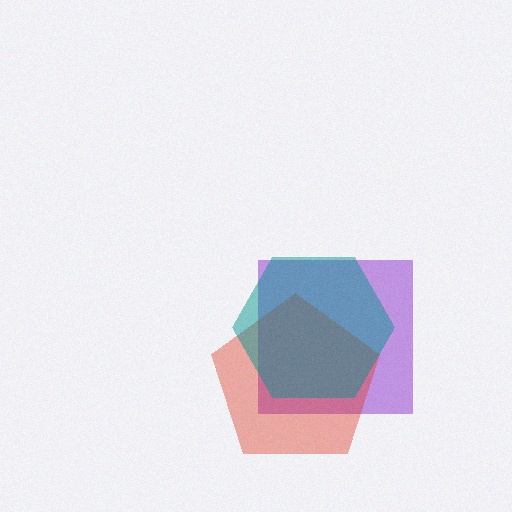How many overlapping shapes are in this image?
There are 3 overlapping shapes in the image.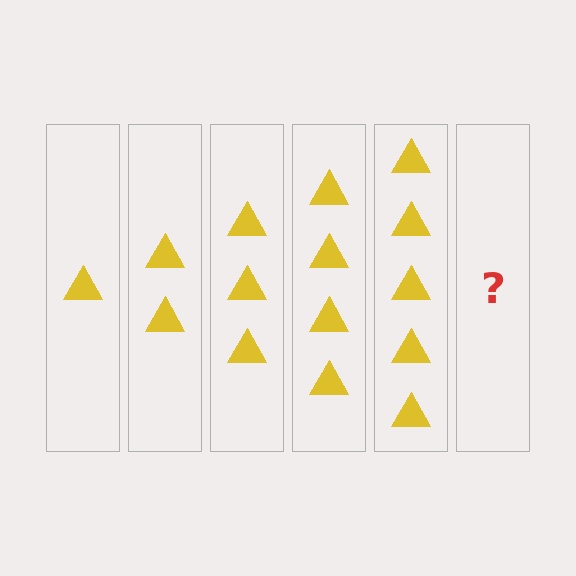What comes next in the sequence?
The next element should be 6 triangles.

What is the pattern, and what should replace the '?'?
The pattern is that each step adds one more triangle. The '?' should be 6 triangles.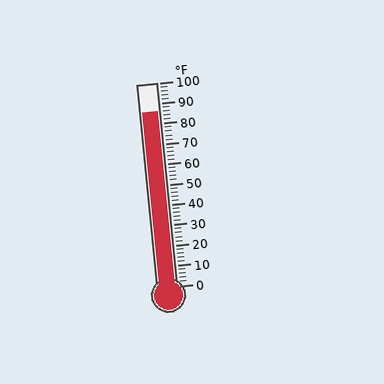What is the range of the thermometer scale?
The thermometer scale ranges from 0°F to 100°F.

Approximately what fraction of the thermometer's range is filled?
The thermometer is filled to approximately 85% of its range.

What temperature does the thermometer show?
The thermometer shows approximately 86°F.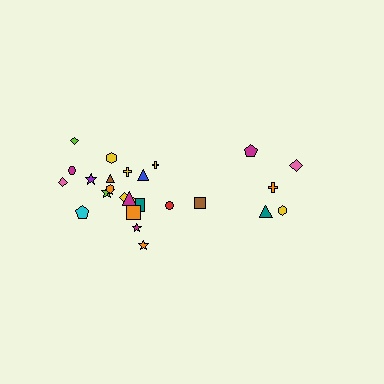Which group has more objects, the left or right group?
The left group.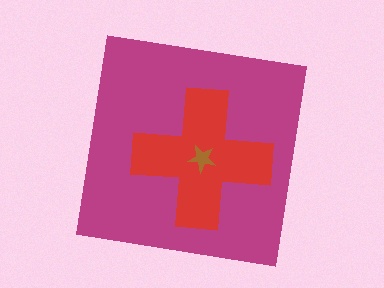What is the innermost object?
The brown star.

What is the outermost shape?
The magenta square.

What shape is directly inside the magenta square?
The red cross.